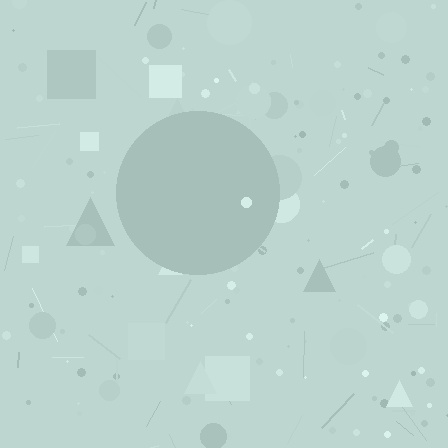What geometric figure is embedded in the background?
A circle is embedded in the background.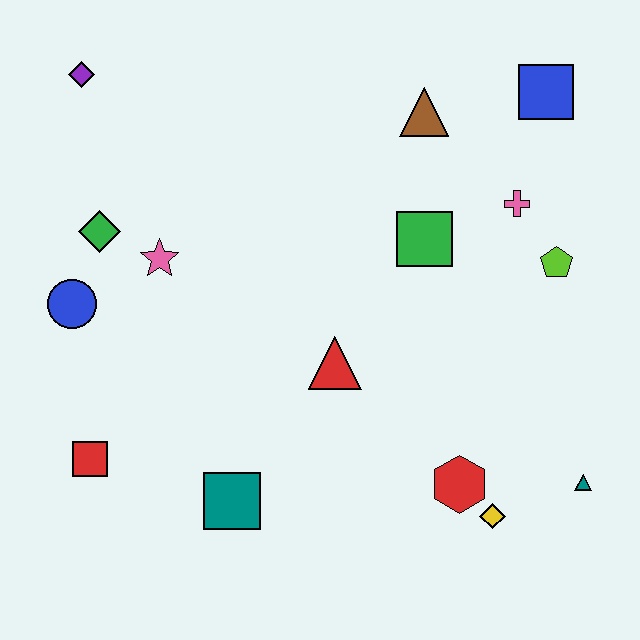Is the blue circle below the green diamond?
Yes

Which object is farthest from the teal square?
The blue square is farthest from the teal square.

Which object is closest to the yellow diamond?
The red hexagon is closest to the yellow diamond.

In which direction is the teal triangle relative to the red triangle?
The teal triangle is to the right of the red triangle.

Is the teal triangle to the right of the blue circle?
Yes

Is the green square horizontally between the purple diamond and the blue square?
Yes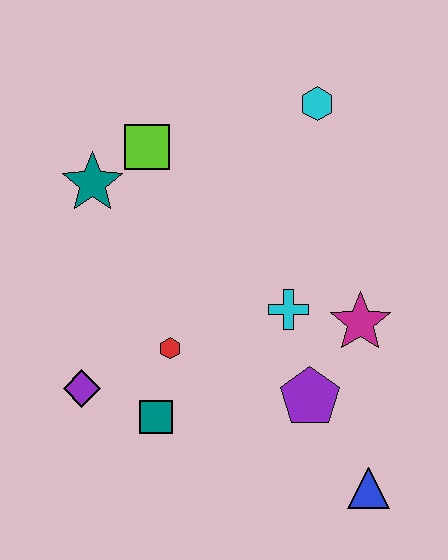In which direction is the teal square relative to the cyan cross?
The teal square is to the left of the cyan cross.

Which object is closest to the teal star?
The lime square is closest to the teal star.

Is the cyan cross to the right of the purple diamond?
Yes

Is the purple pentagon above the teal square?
Yes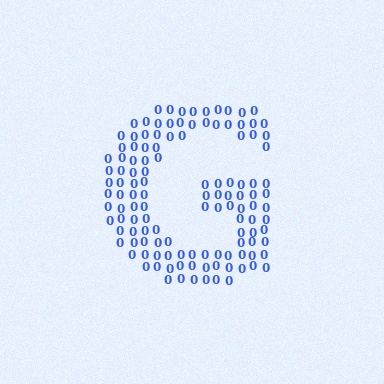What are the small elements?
The small elements are digit 0's.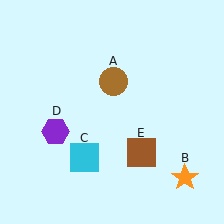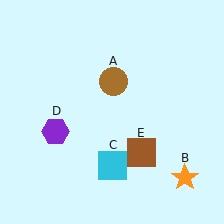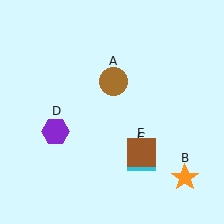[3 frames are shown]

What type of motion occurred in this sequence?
The cyan square (object C) rotated counterclockwise around the center of the scene.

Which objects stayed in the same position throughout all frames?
Brown circle (object A) and orange star (object B) and purple hexagon (object D) and brown square (object E) remained stationary.